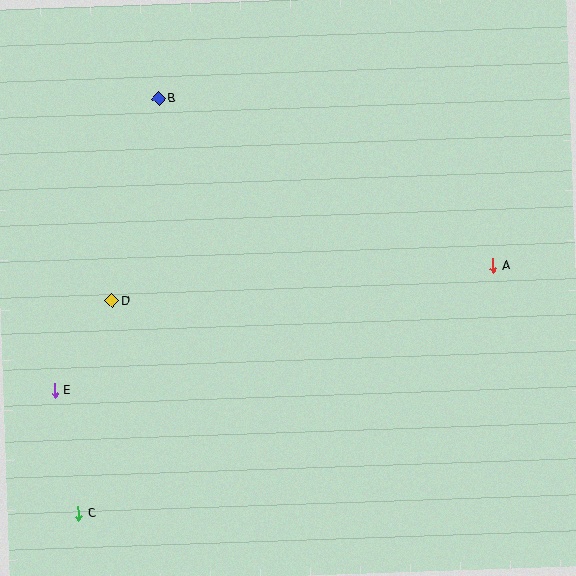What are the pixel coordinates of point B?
Point B is at (159, 99).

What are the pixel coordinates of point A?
Point A is at (493, 266).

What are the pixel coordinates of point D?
Point D is at (112, 301).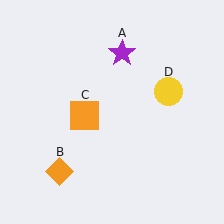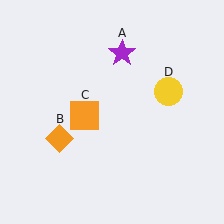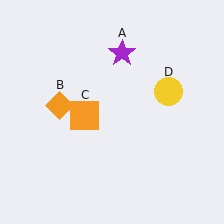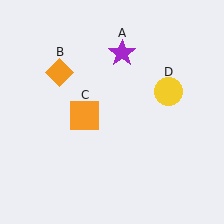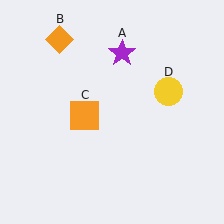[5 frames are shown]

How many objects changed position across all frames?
1 object changed position: orange diamond (object B).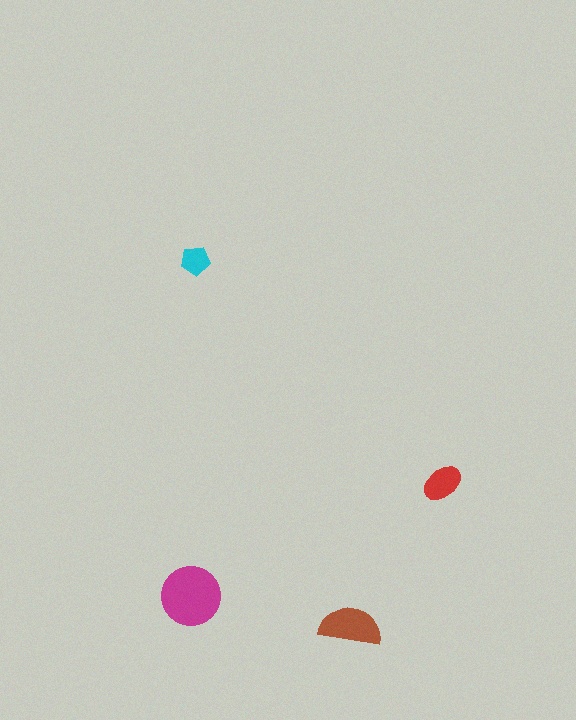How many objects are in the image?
There are 4 objects in the image.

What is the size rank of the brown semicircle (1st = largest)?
2nd.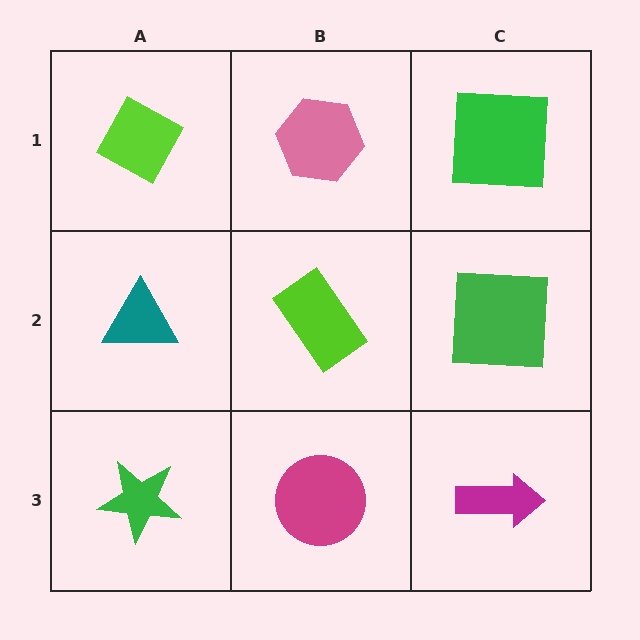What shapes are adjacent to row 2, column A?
A lime diamond (row 1, column A), a green star (row 3, column A), a lime rectangle (row 2, column B).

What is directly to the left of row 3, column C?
A magenta circle.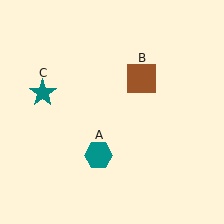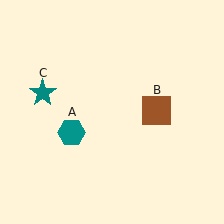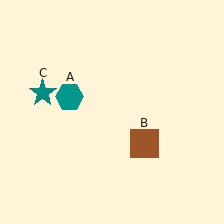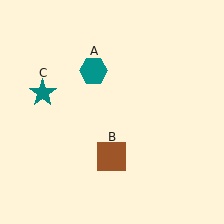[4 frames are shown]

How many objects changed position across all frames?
2 objects changed position: teal hexagon (object A), brown square (object B).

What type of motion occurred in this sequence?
The teal hexagon (object A), brown square (object B) rotated clockwise around the center of the scene.